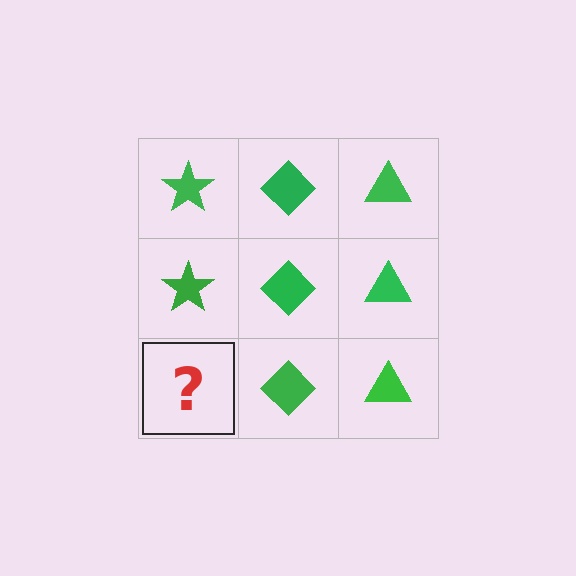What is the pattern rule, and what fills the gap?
The rule is that each column has a consistent shape. The gap should be filled with a green star.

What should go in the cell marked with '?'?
The missing cell should contain a green star.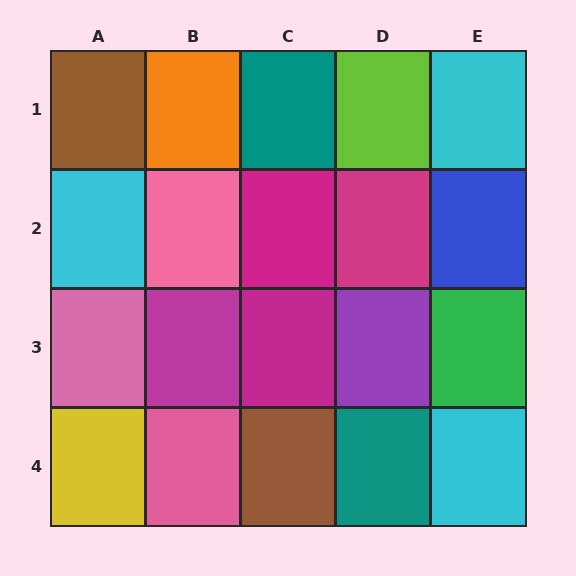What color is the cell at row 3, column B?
Magenta.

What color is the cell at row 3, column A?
Pink.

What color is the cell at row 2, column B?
Pink.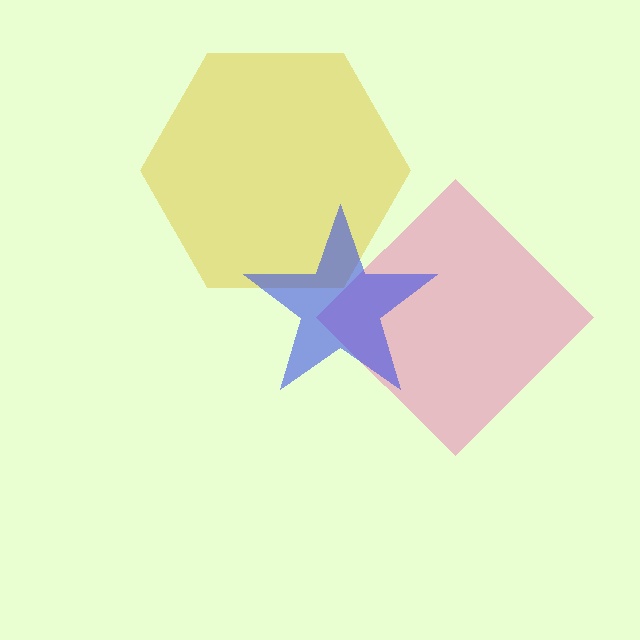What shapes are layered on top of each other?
The layered shapes are: a pink diamond, a yellow hexagon, a blue star.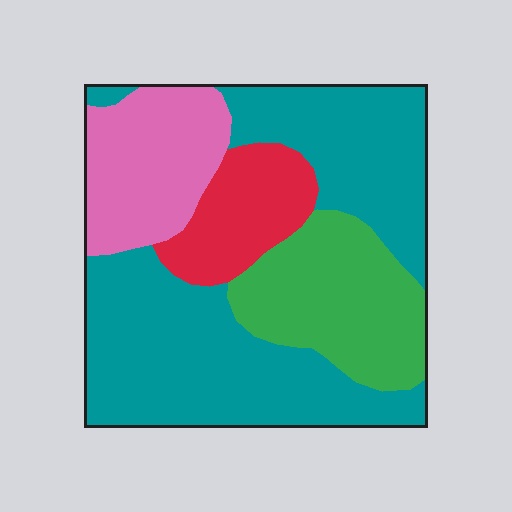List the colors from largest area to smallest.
From largest to smallest: teal, green, pink, red.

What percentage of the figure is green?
Green covers about 20% of the figure.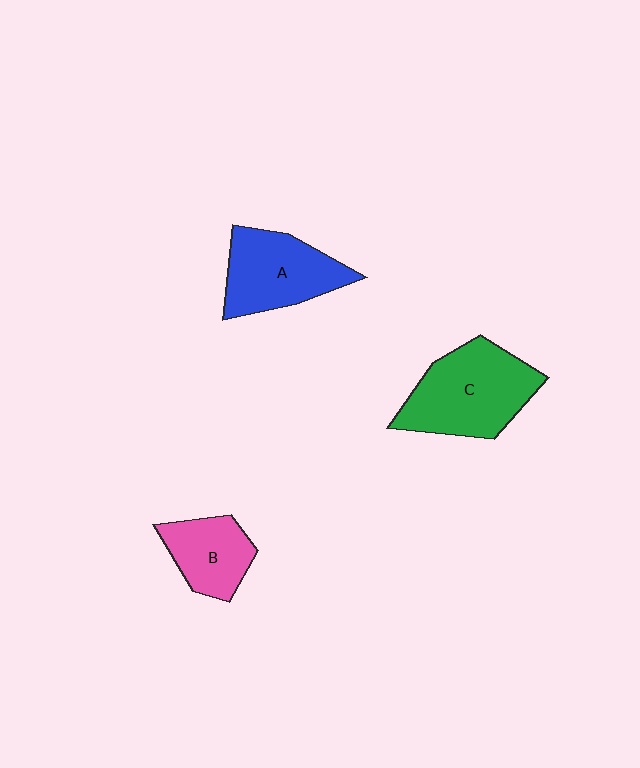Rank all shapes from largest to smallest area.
From largest to smallest: C (green), A (blue), B (pink).